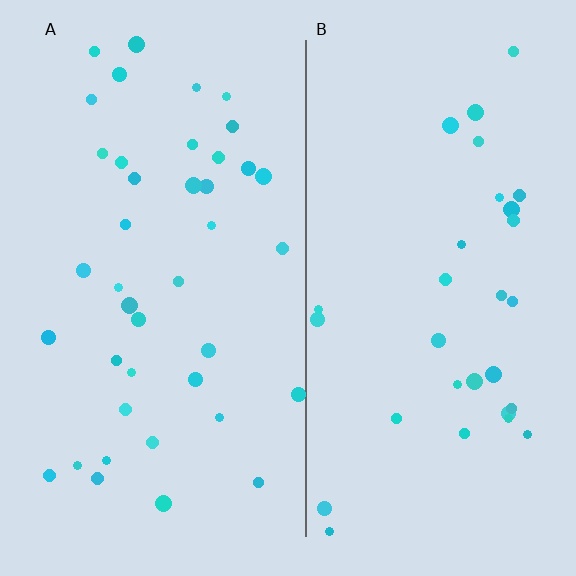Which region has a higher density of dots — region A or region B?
A (the left).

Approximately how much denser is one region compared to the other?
Approximately 1.3× — region A over region B.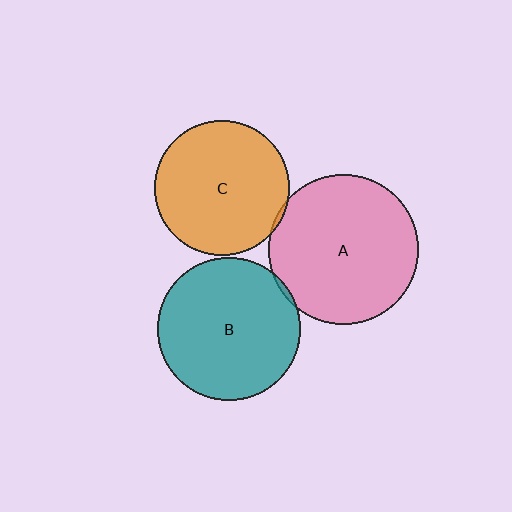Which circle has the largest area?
Circle A (pink).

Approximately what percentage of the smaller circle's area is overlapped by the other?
Approximately 5%.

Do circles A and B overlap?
Yes.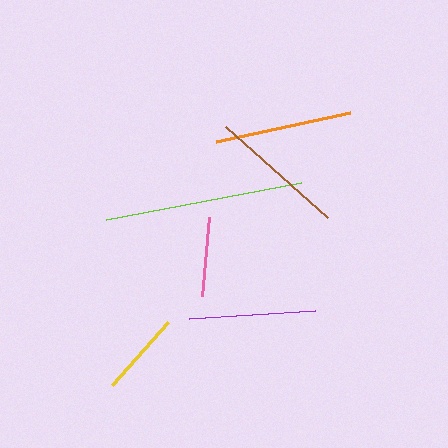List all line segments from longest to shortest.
From longest to shortest: lime, orange, brown, purple, yellow, pink.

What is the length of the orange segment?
The orange segment is approximately 137 pixels long.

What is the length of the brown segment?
The brown segment is approximately 136 pixels long.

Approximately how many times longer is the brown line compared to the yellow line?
The brown line is approximately 1.6 times the length of the yellow line.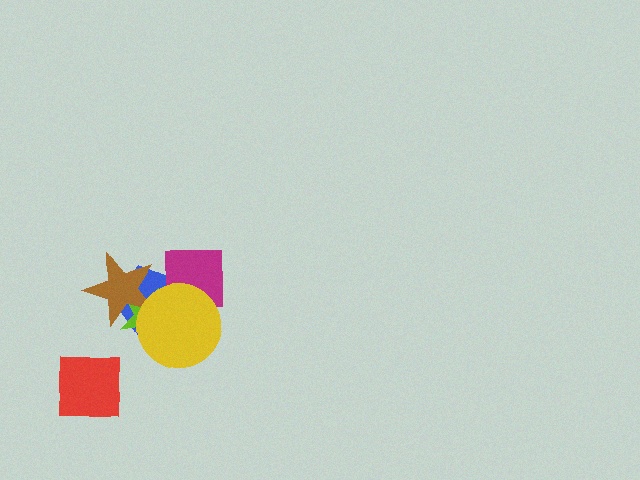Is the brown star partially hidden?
Yes, it is partially covered by another shape.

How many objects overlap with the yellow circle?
4 objects overlap with the yellow circle.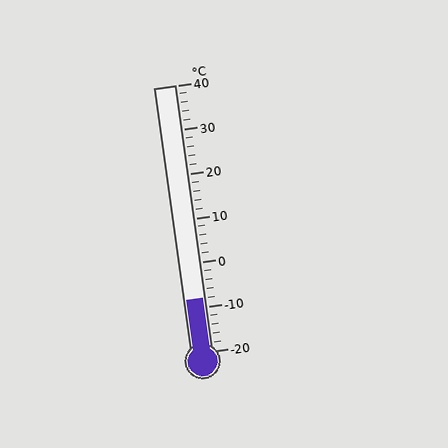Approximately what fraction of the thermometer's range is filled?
The thermometer is filled to approximately 20% of its range.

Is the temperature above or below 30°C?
The temperature is below 30°C.